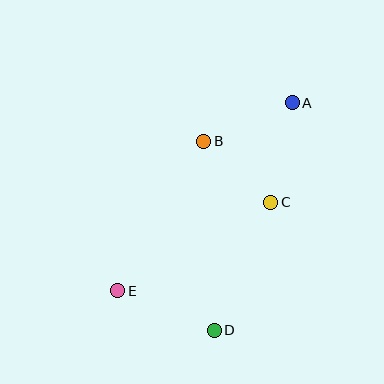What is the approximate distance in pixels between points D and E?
The distance between D and E is approximately 105 pixels.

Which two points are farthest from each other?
Points A and E are farthest from each other.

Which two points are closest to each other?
Points B and C are closest to each other.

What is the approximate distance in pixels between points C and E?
The distance between C and E is approximately 177 pixels.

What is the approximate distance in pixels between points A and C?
The distance between A and C is approximately 102 pixels.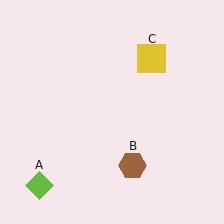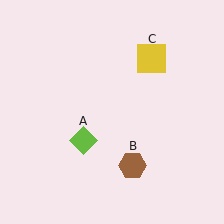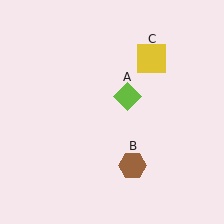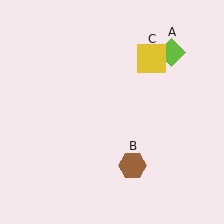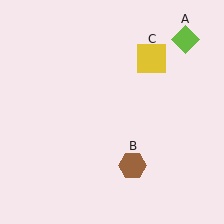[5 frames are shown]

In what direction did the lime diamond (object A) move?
The lime diamond (object A) moved up and to the right.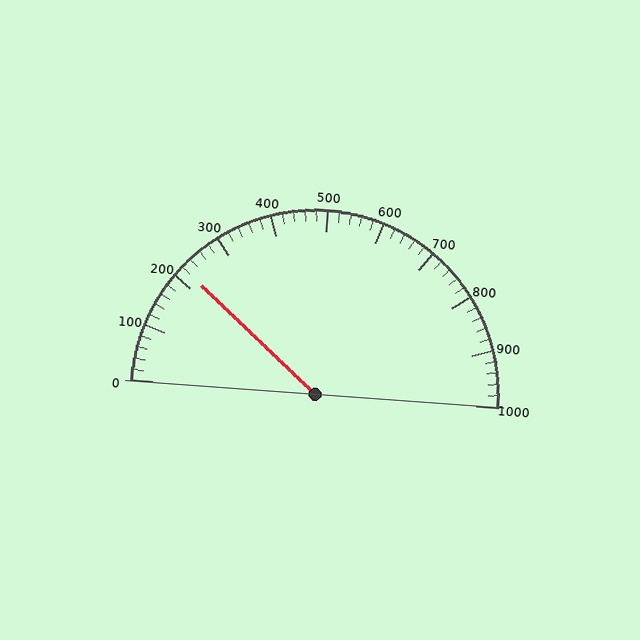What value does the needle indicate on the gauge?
The needle indicates approximately 220.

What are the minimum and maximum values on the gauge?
The gauge ranges from 0 to 1000.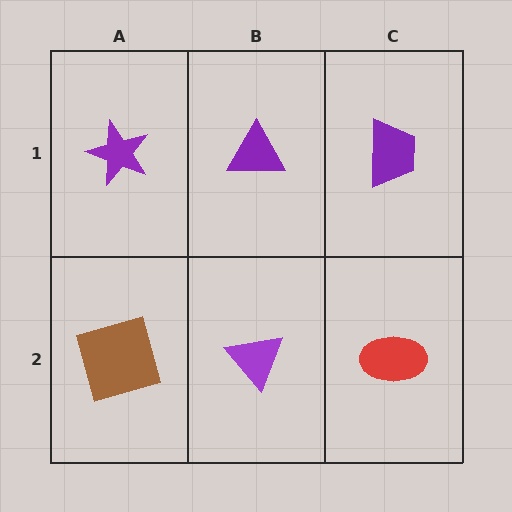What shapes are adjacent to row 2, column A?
A purple star (row 1, column A), a purple triangle (row 2, column B).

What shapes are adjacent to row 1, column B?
A purple triangle (row 2, column B), a purple star (row 1, column A), a purple trapezoid (row 1, column C).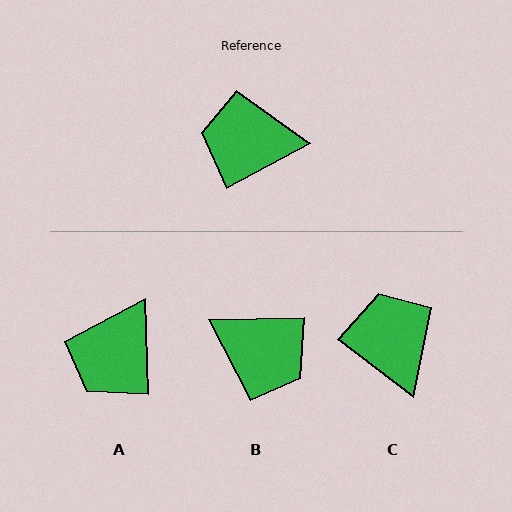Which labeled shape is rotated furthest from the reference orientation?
B, about 153 degrees away.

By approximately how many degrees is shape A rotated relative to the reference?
Approximately 63 degrees counter-clockwise.